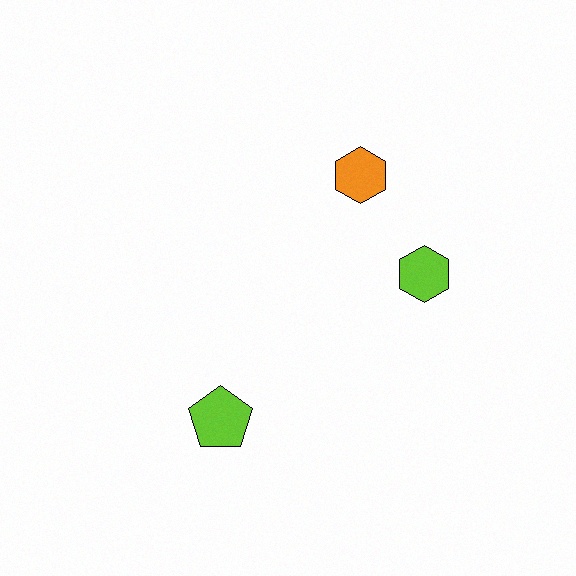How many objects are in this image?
There are 3 objects.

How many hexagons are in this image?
There are 2 hexagons.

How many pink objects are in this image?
There are no pink objects.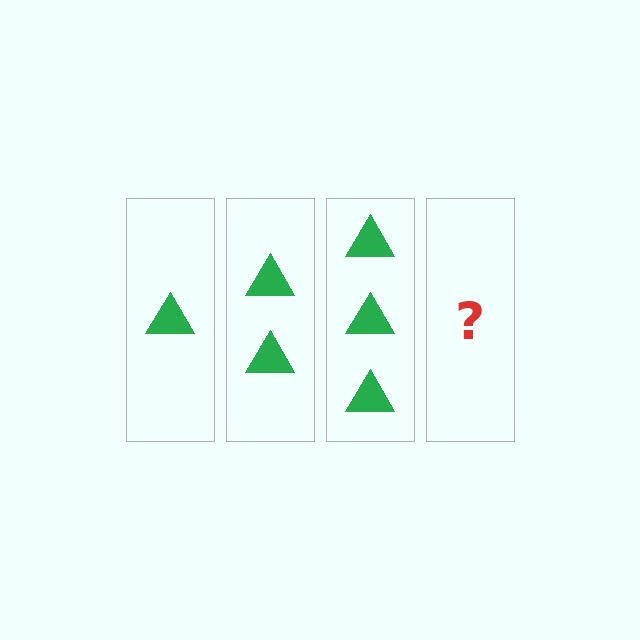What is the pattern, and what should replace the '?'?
The pattern is that each step adds one more triangle. The '?' should be 4 triangles.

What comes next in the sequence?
The next element should be 4 triangles.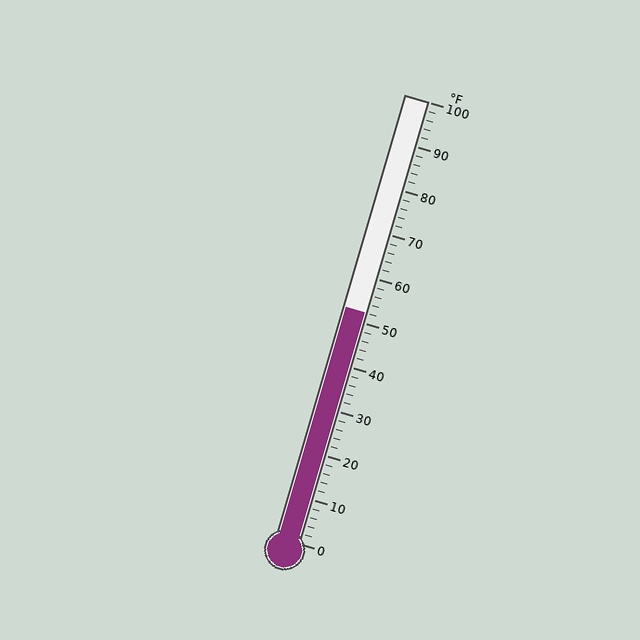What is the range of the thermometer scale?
The thermometer scale ranges from 0°F to 100°F.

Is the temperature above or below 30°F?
The temperature is above 30°F.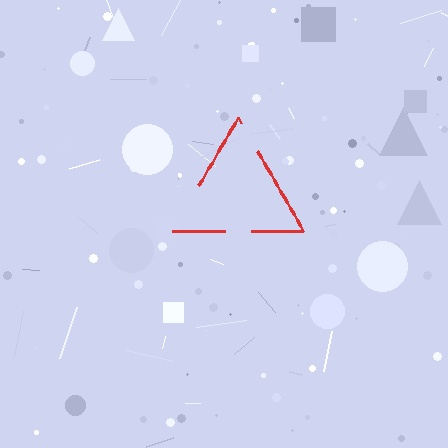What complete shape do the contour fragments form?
The contour fragments form a triangle.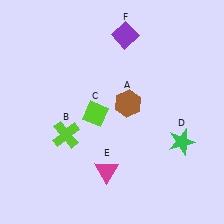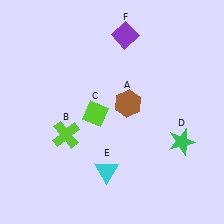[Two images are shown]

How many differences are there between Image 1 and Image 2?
There is 1 difference between the two images.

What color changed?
The triangle (E) changed from magenta in Image 1 to cyan in Image 2.